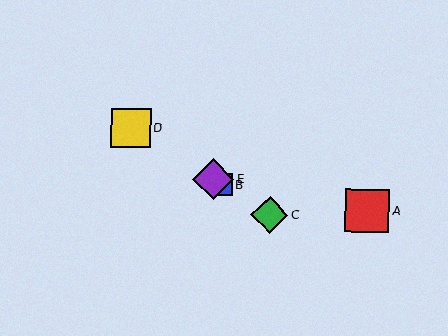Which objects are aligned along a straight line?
Objects B, C, D, E are aligned along a straight line.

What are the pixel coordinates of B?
Object B is at (222, 185).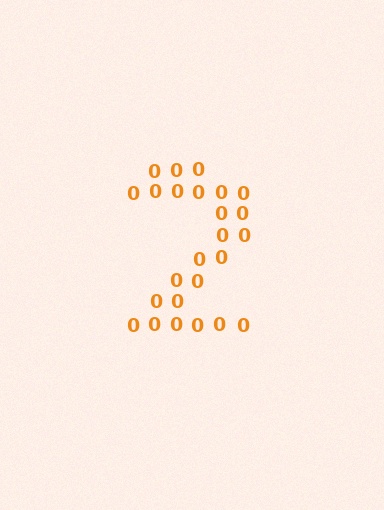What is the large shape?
The large shape is the digit 2.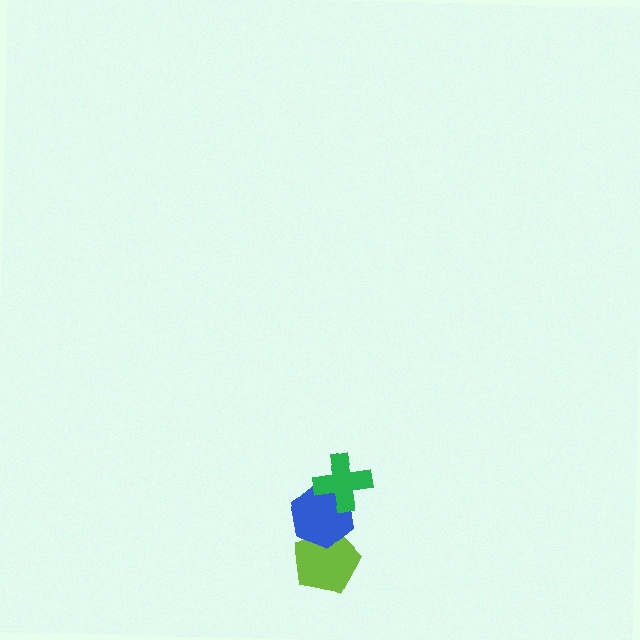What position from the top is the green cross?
The green cross is 1st from the top.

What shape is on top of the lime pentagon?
The blue hexagon is on top of the lime pentagon.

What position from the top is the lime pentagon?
The lime pentagon is 3rd from the top.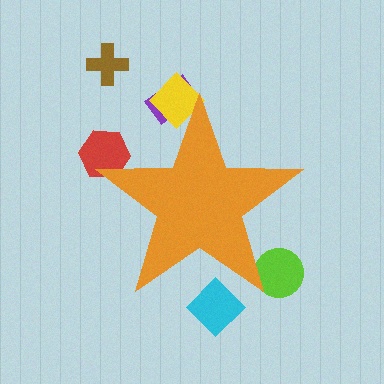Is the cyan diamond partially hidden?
Yes, the cyan diamond is partially hidden behind the orange star.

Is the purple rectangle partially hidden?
Yes, the purple rectangle is partially hidden behind the orange star.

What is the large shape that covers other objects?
An orange star.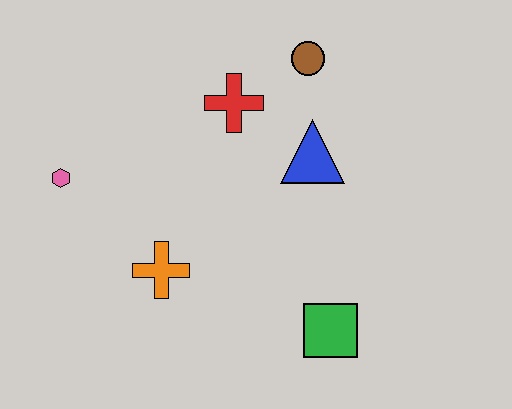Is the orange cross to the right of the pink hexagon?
Yes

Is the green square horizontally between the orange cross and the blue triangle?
No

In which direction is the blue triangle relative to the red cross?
The blue triangle is to the right of the red cross.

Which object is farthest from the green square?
The pink hexagon is farthest from the green square.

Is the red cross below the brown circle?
Yes